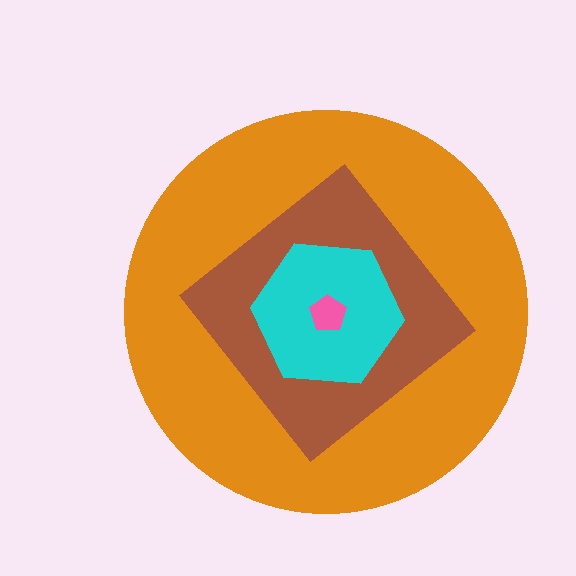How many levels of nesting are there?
4.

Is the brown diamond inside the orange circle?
Yes.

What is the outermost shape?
The orange circle.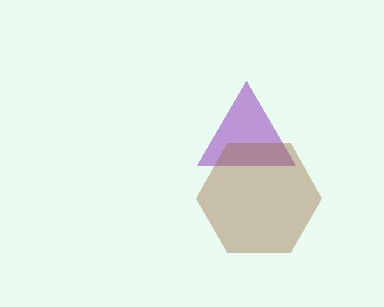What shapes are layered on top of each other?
The layered shapes are: a purple triangle, a brown hexagon.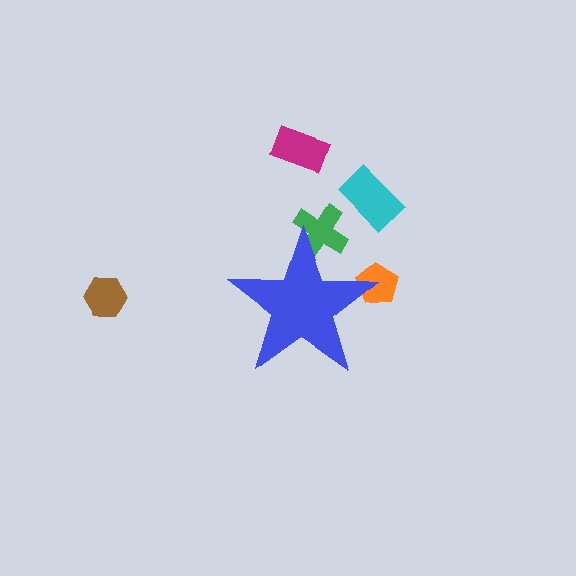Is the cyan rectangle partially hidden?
No, the cyan rectangle is fully visible.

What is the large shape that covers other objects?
A blue star.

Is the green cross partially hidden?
Yes, the green cross is partially hidden behind the blue star.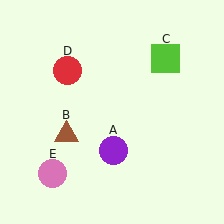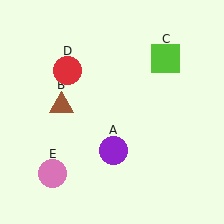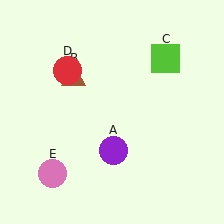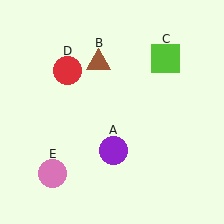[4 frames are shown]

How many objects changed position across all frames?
1 object changed position: brown triangle (object B).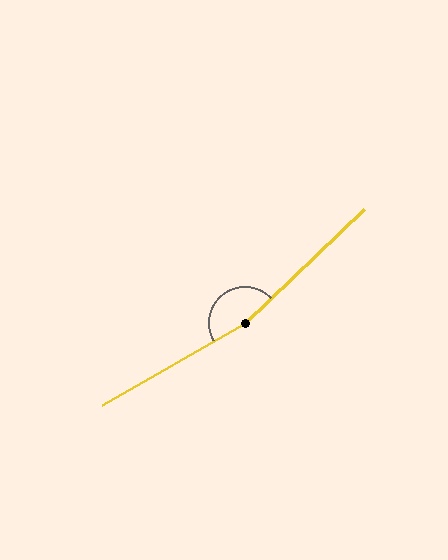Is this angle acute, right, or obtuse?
It is obtuse.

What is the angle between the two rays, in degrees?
Approximately 167 degrees.